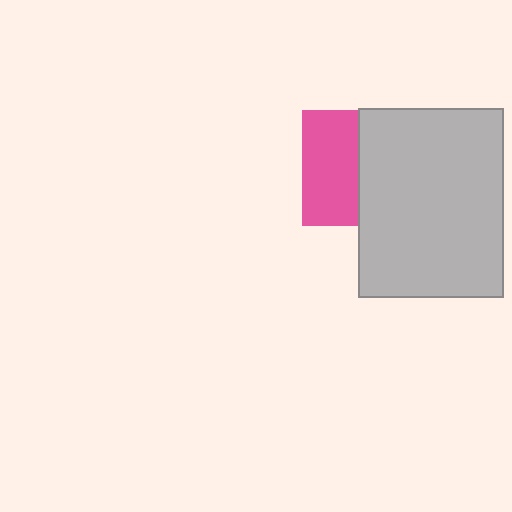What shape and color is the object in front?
The object in front is a light gray rectangle.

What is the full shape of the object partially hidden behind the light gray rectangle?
The partially hidden object is a pink square.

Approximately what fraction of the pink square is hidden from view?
Roughly 52% of the pink square is hidden behind the light gray rectangle.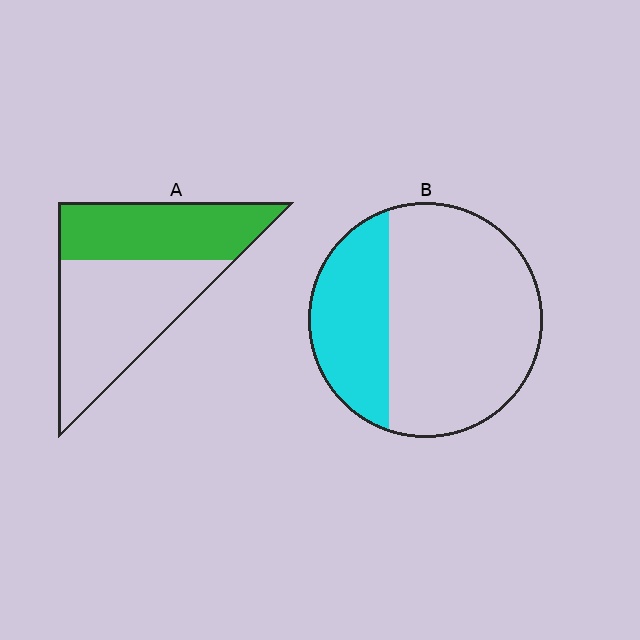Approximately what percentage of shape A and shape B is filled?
A is approximately 45% and B is approximately 30%.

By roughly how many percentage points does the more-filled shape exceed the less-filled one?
By roughly 15 percentage points (A over B).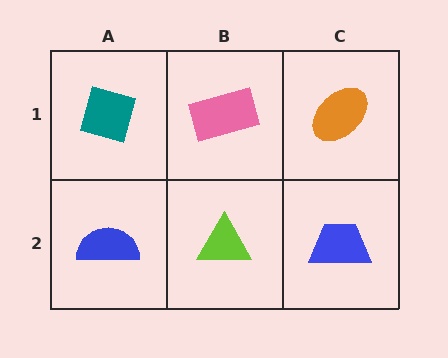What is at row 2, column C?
A blue trapezoid.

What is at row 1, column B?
A pink rectangle.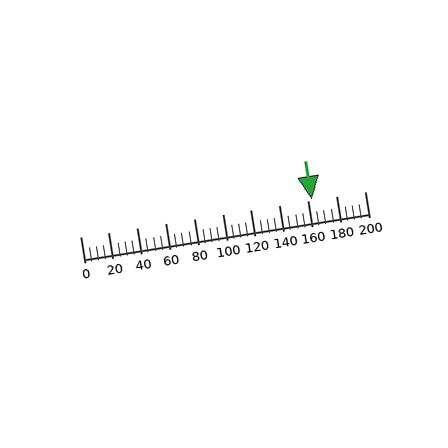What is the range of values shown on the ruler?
The ruler shows values from 0 to 200.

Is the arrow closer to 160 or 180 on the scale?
The arrow is closer to 160.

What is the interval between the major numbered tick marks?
The major tick marks are spaced 20 units apart.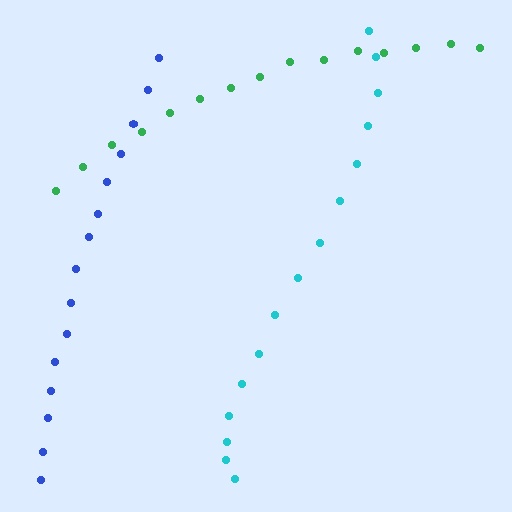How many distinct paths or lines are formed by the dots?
There are 3 distinct paths.